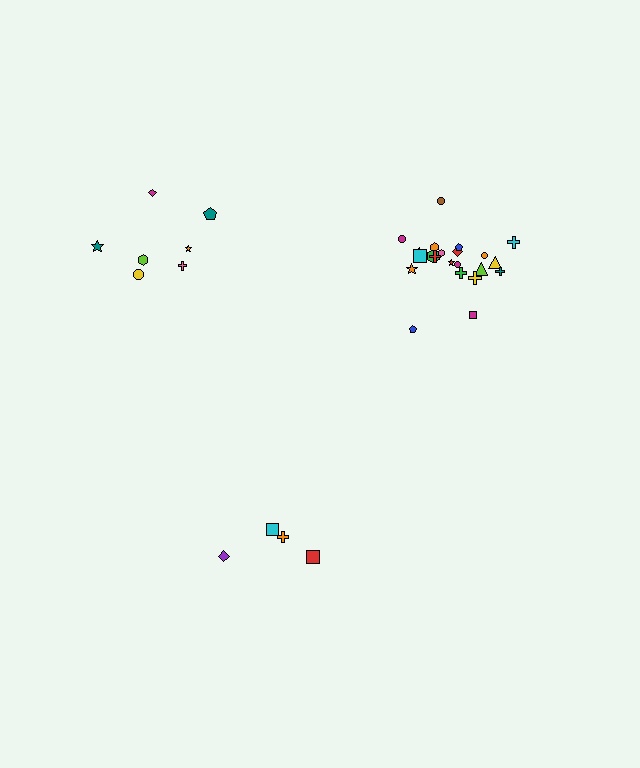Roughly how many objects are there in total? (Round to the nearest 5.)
Roughly 35 objects in total.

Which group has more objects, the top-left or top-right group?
The top-right group.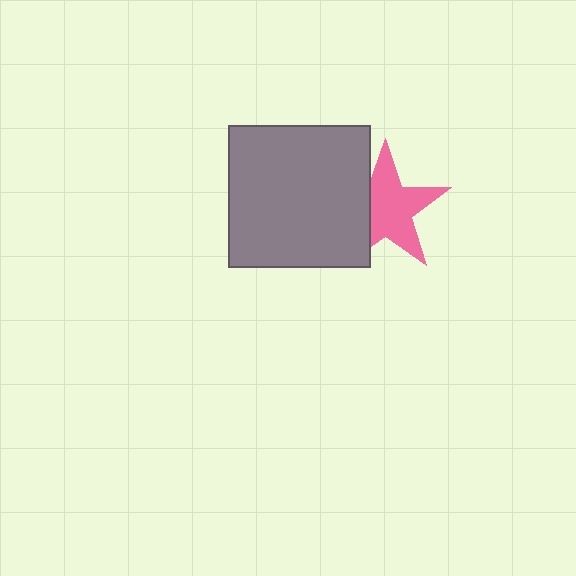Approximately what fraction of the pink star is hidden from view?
Roughly 30% of the pink star is hidden behind the gray square.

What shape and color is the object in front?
The object in front is a gray square.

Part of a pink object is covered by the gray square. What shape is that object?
It is a star.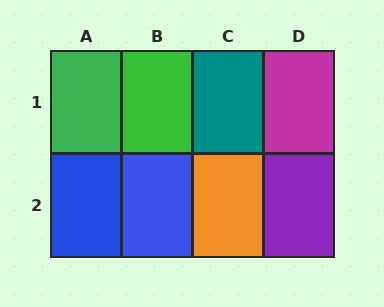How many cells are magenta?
1 cell is magenta.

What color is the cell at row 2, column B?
Blue.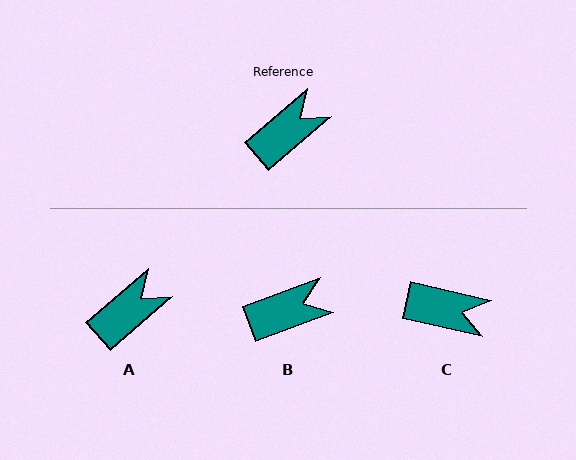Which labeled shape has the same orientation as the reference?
A.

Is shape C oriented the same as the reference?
No, it is off by about 54 degrees.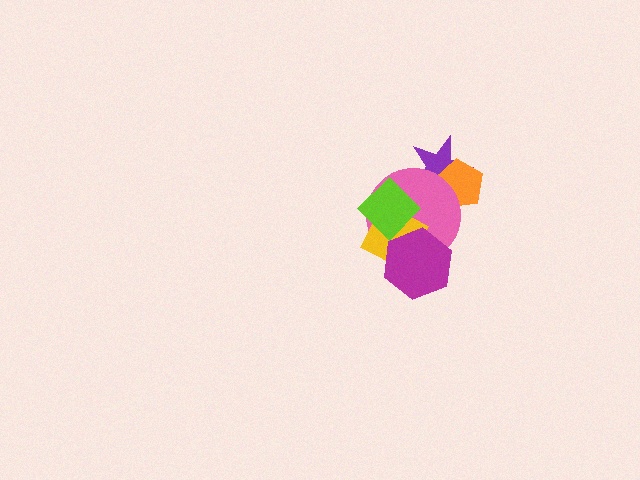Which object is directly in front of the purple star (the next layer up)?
The orange pentagon is directly in front of the purple star.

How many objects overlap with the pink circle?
5 objects overlap with the pink circle.